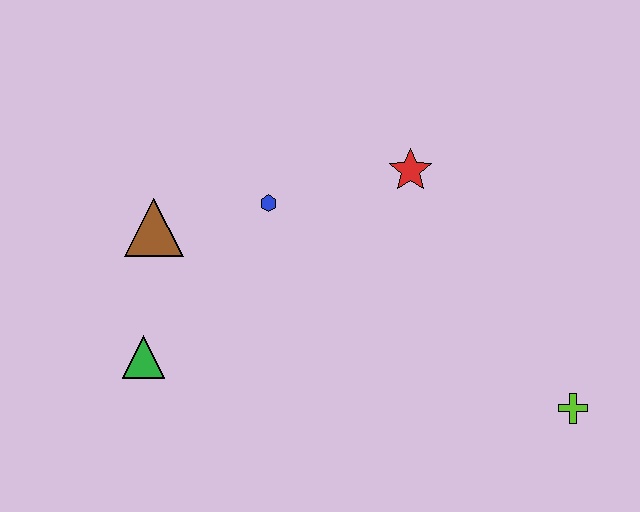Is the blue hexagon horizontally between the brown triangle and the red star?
Yes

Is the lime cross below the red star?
Yes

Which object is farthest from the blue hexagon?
The lime cross is farthest from the blue hexagon.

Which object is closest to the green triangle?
The brown triangle is closest to the green triangle.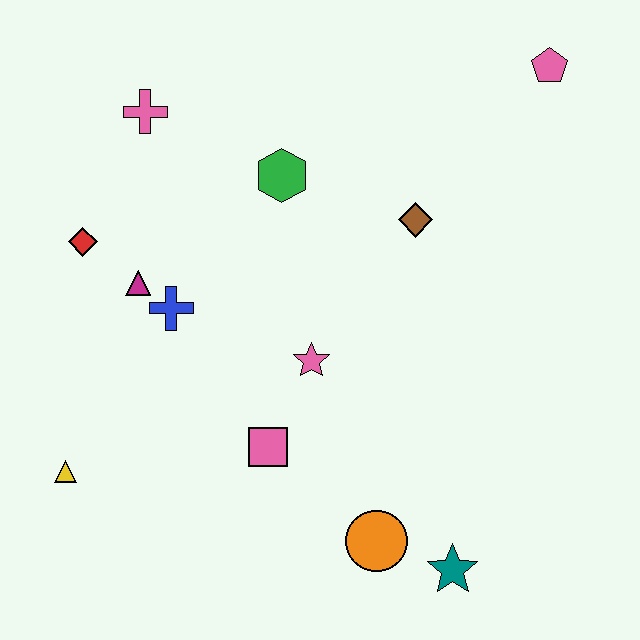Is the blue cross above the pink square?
Yes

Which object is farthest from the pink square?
The pink pentagon is farthest from the pink square.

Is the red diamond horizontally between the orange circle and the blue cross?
No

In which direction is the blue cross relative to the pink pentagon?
The blue cross is to the left of the pink pentagon.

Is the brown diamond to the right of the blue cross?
Yes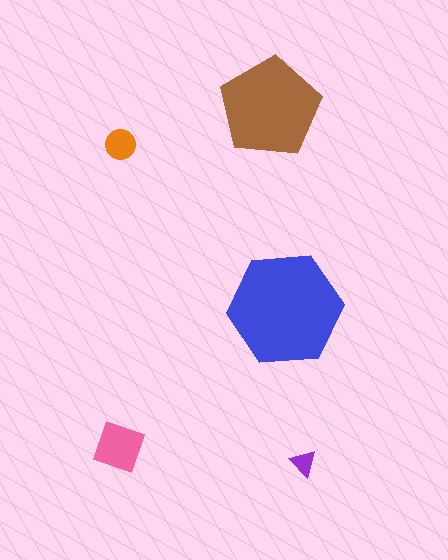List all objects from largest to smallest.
The blue hexagon, the brown pentagon, the pink diamond, the orange circle, the purple triangle.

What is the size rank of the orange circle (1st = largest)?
4th.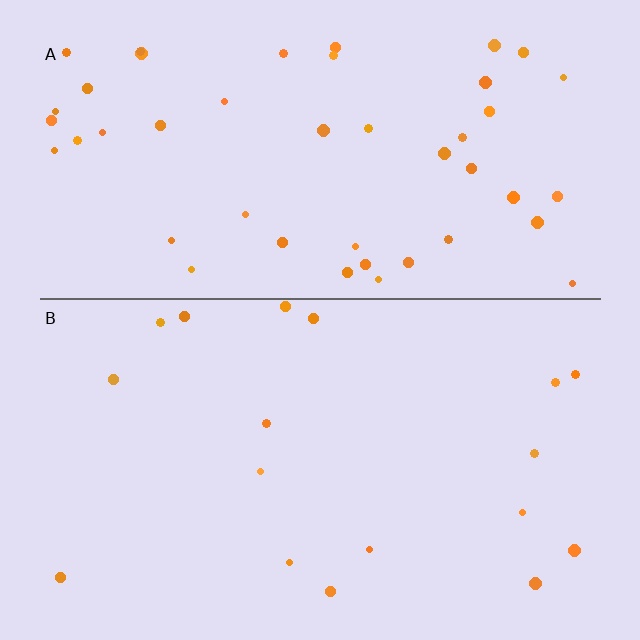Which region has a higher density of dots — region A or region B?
A (the top).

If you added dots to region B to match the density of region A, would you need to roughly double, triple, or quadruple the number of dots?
Approximately triple.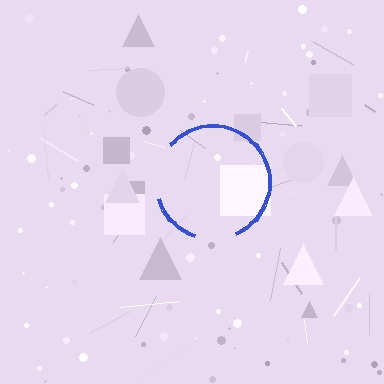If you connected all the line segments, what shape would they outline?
They would outline a circle.